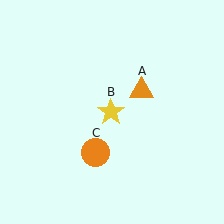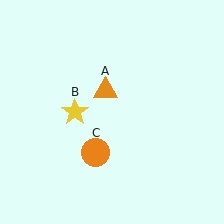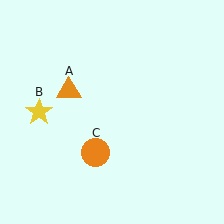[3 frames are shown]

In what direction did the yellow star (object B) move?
The yellow star (object B) moved left.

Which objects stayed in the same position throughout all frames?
Orange circle (object C) remained stationary.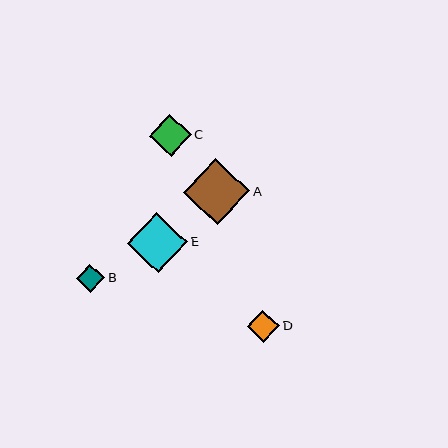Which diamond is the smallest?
Diamond B is the smallest with a size of approximately 28 pixels.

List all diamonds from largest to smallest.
From largest to smallest: A, E, C, D, B.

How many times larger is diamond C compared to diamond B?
Diamond C is approximately 1.5 times the size of diamond B.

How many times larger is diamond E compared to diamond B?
Diamond E is approximately 2.1 times the size of diamond B.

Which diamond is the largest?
Diamond A is the largest with a size of approximately 66 pixels.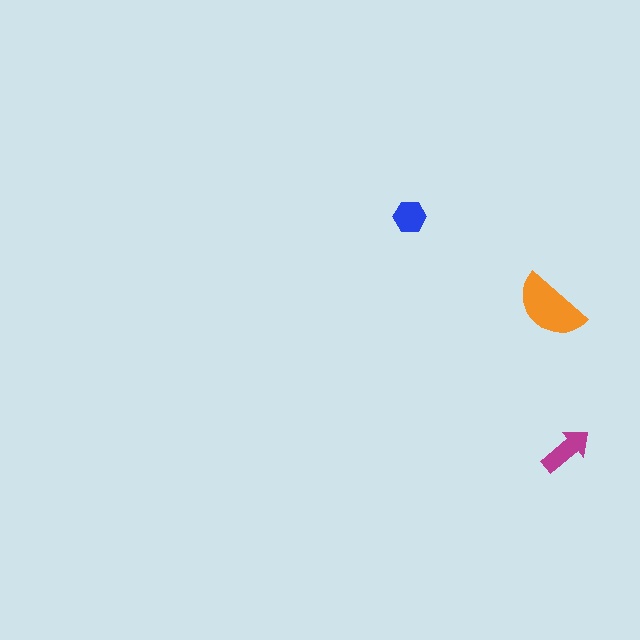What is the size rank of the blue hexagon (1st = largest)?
3rd.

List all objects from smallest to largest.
The blue hexagon, the magenta arrow, the orange semicircle.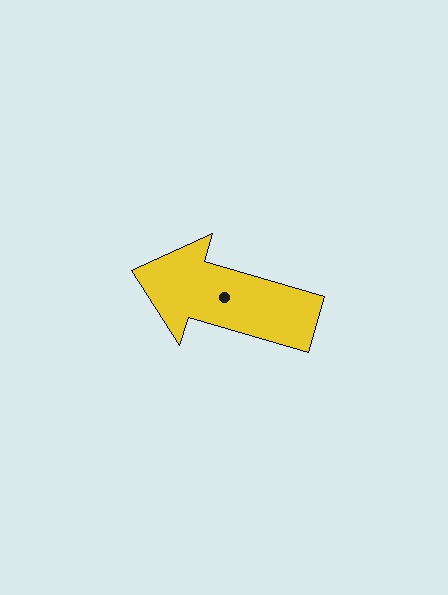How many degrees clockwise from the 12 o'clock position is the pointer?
Approximately 286 degrees.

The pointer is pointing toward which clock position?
Roughly 10 o'clock.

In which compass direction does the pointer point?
West.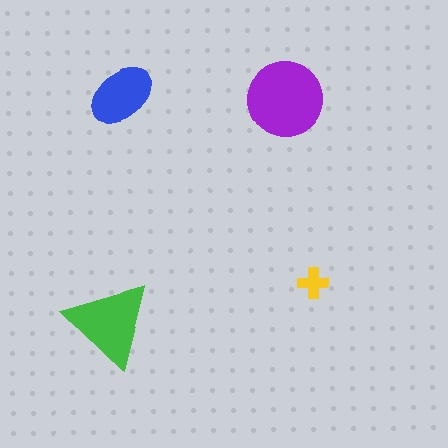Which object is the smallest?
The yellow cross.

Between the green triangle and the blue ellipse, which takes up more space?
The green triangle.